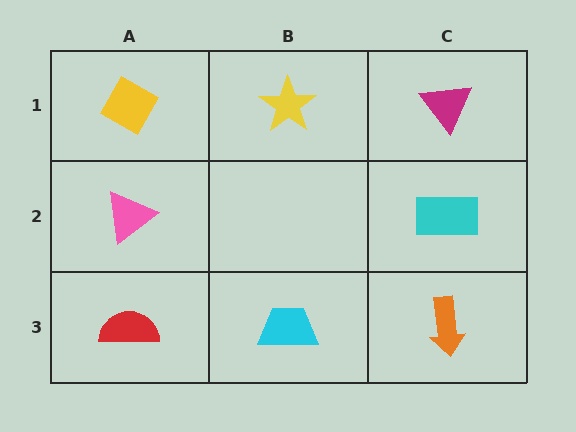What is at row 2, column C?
A cyan rectangle.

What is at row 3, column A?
A red semicircle.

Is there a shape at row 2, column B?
No, that cell is empty.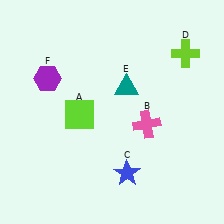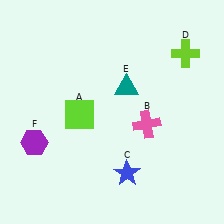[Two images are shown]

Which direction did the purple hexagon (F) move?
The purple hexagon (F) moved down.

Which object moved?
The purple hexagon (F) moved down.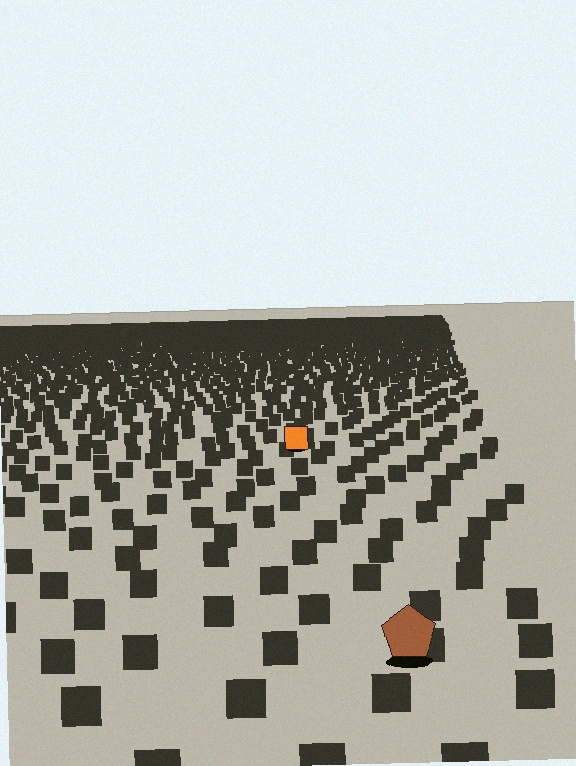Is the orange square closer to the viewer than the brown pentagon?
No. The brown pentagon is closer — you can tell from the texture gradient: the ground texture is coarser near it.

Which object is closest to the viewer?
The brown pentagon is closest. The texture marks near it are larger and more spread out.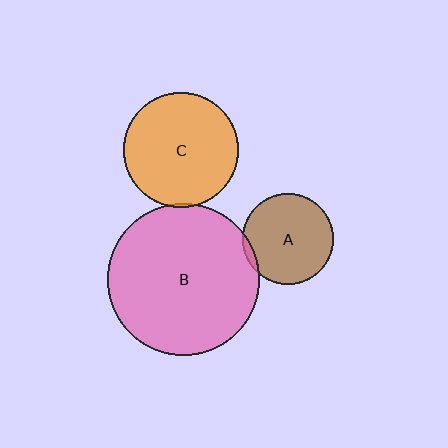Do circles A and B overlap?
Yes.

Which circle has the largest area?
Circle B (pink).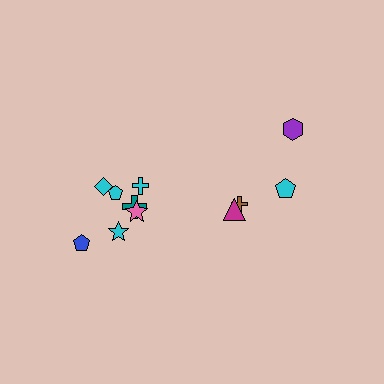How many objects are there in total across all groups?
There are 11 objects.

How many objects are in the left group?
There are 7 objects.